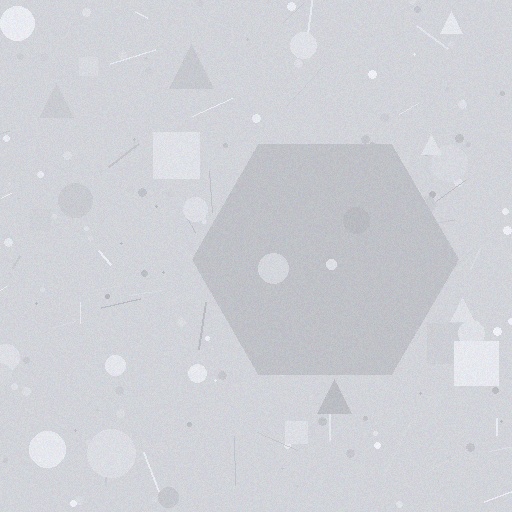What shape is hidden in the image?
A hexagon is hidden in the image.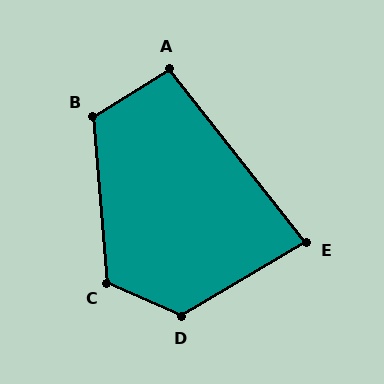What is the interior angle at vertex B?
Approximately 117 degrees (obtuse).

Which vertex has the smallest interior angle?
E, at approximately 83 degrees.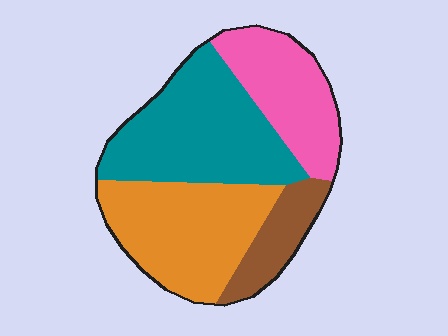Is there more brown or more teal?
Teal.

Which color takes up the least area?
Brown, at roughly 10%.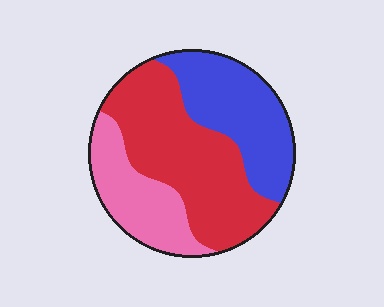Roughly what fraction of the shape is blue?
Blue covers roughly 30% of the shape.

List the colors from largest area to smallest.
From largest to smallest: red, blue, pink.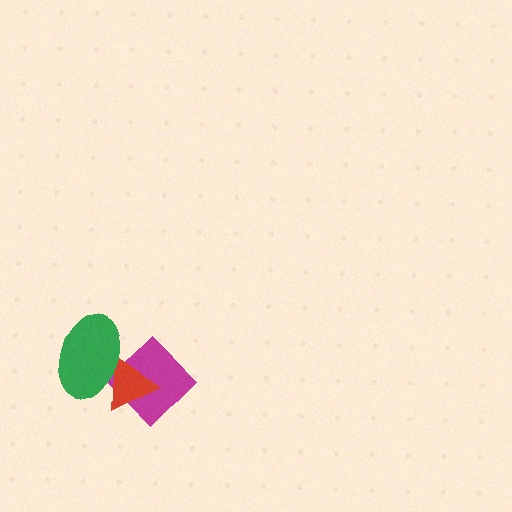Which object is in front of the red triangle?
The green ellipse is in front of the red triangle.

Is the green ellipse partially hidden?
No, no other shape covers it.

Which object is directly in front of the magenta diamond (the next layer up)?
The red triangle is directly in front of the magenta diamond.